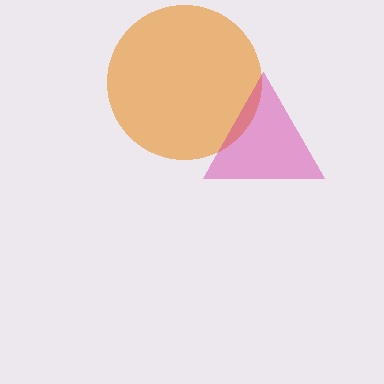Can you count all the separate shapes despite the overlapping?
Yes, there are 2 separate shapes.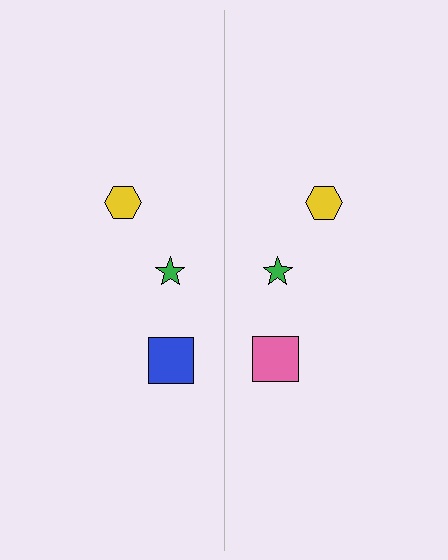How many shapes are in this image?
There are 6 shapes in this image.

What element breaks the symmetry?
The pink square on the right side breaks the symmetry — its mirror counterpart is blue.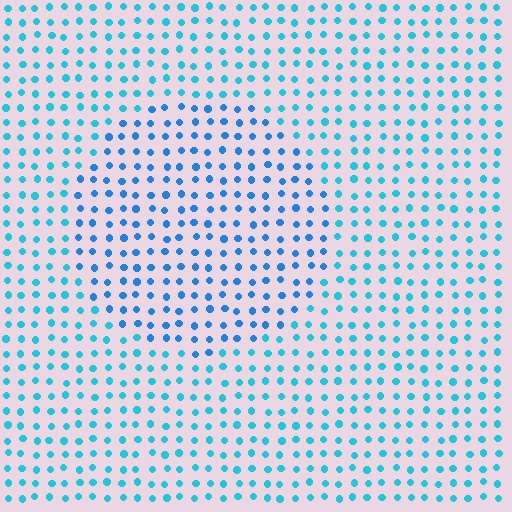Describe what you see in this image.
The image is filled with small cyan elements in a uniform arrangement. A circle-shaped region is visible where the elements are tinted to a slightly different hue, forming a subtle color boundary.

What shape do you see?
I see a circle.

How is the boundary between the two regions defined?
The boundary is defined purely by a slight shift in hue (about 23 degrees). Spacing, size, and orientation are identical on both sides.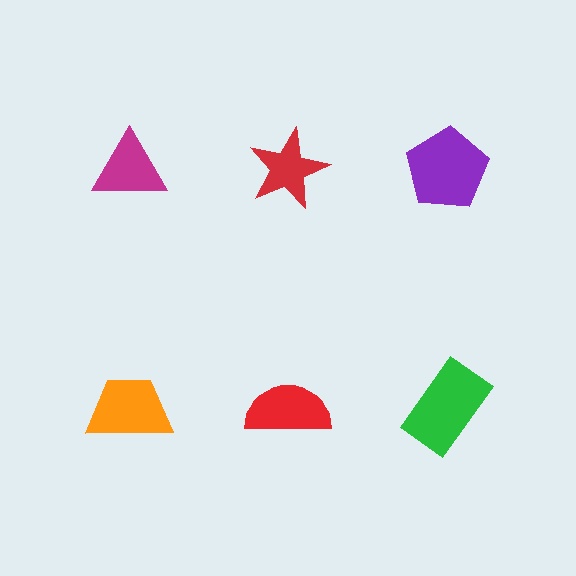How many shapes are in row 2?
3 shapes.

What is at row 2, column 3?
A green rectangle.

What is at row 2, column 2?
A red semicircle.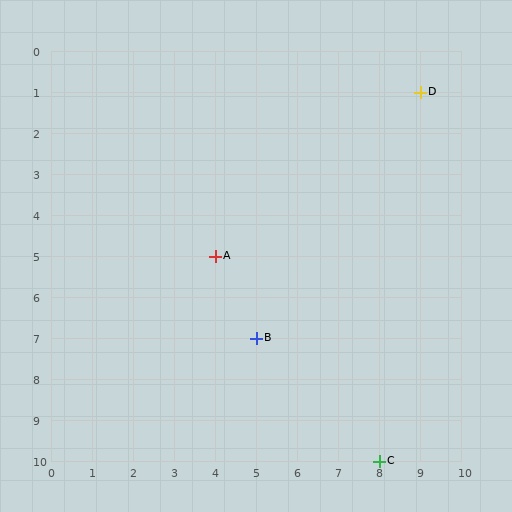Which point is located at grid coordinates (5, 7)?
Point B is at (5, 7).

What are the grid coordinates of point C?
Point C is at grid coordinates (8, 10).